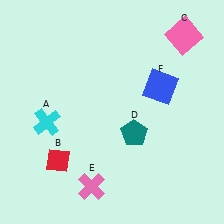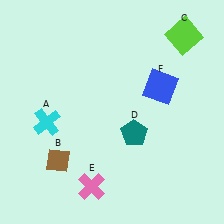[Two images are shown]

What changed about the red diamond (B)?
In Image 1, B is red. In Image 2, it changed to brown.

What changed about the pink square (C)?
In Image 1, C is pink. In Image 2, it changed to lime.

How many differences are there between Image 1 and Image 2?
There are 2 differences between the two images.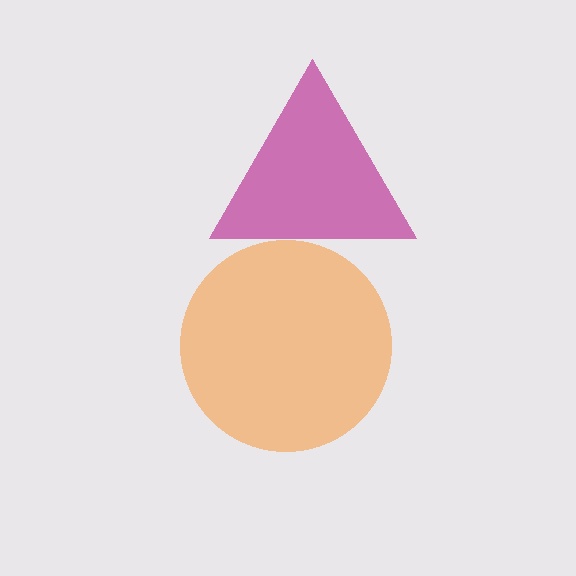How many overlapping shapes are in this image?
There are 2 overlapping shapes in the image.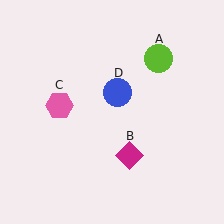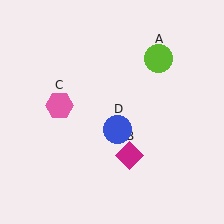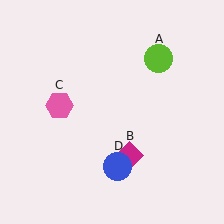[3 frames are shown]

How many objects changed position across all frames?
1 object changed position: blue circle (object D).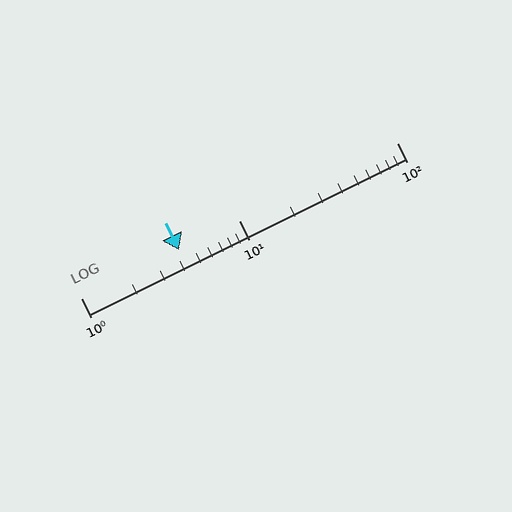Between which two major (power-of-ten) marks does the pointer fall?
The pointer is between 1 and 10.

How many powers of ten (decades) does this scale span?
The scale spans 2 decades, from 1 to 100.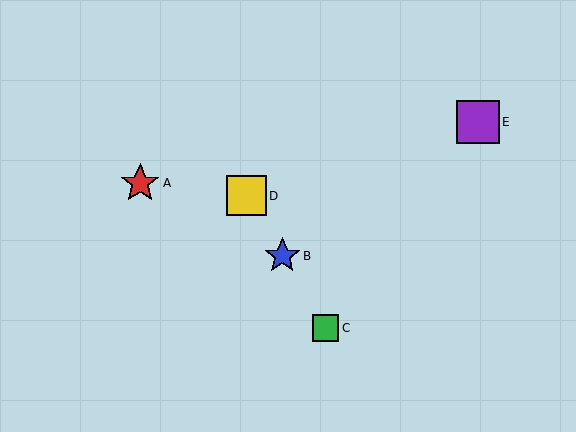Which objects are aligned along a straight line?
Objects B, C, D are aligned along a straight line.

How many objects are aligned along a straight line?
3 objects (B, C, D) are aligned along a straight line.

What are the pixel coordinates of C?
Object C is at (326, 328).